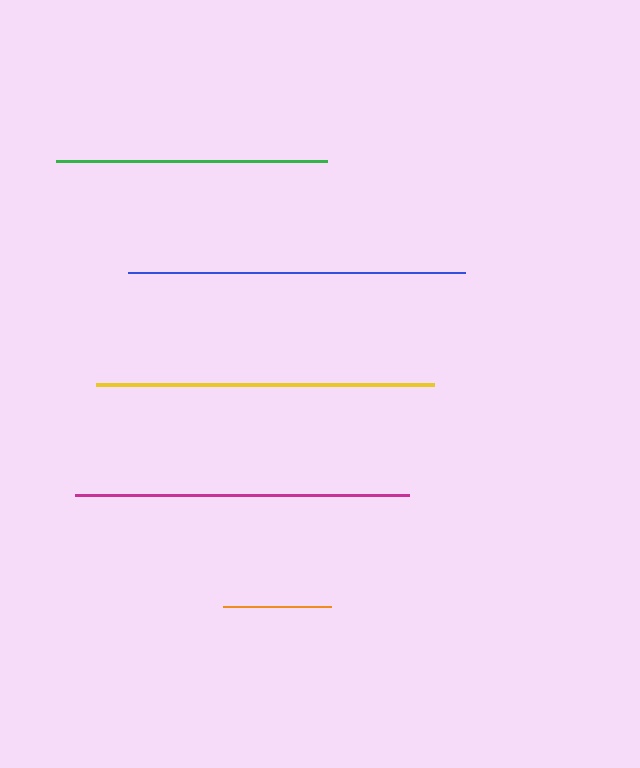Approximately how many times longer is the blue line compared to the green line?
The blue line is approximately 1.2 times the length of the green line.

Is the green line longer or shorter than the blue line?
The blue line is longer than the green line.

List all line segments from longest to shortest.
From longest to shortest: yellow, blue, magenta, green, orange.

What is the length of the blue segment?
The blue segment is approximately 337 pixels long.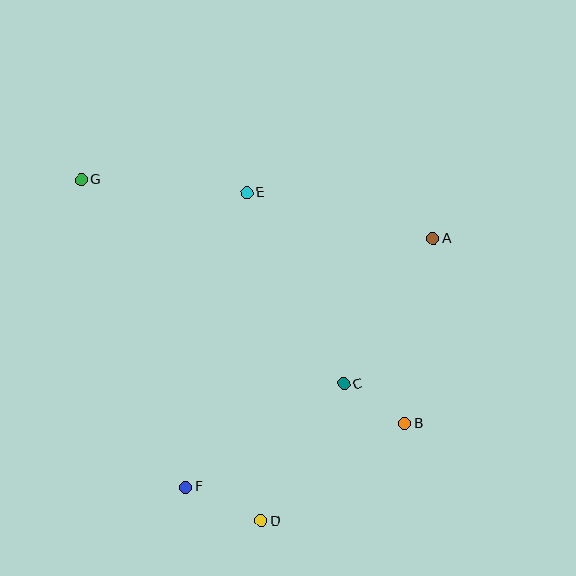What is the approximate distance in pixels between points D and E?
The distance between D and E is approximately 329 pixels.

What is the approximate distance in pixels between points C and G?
The distance between C and G is approximately 332 pixels.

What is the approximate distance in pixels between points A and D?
The distance between A and D is approximately 331 pixels.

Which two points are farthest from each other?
Points B and G are farthest from each other.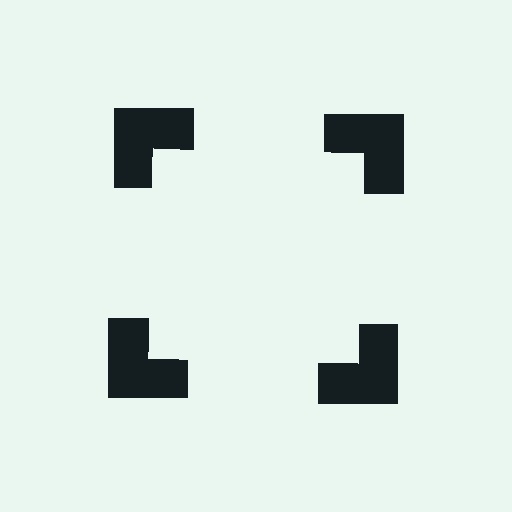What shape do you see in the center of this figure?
An illusory square — its edges are inferred from the aligned wedge cuts in the notched squares, not physically drawn.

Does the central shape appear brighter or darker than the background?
It typically appears slightly brighter than the background, even though no actual brightness change is drawn.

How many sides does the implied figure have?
4 sides.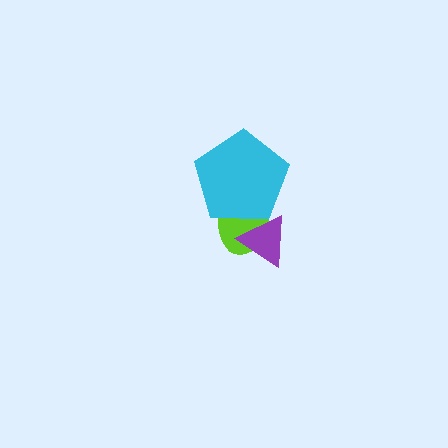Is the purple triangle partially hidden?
No, no other shape covers it.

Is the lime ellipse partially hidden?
Yes, it is partially covered by another shape.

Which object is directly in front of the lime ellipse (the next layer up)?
The cyan pentagon is directly in front of the lime ellipse.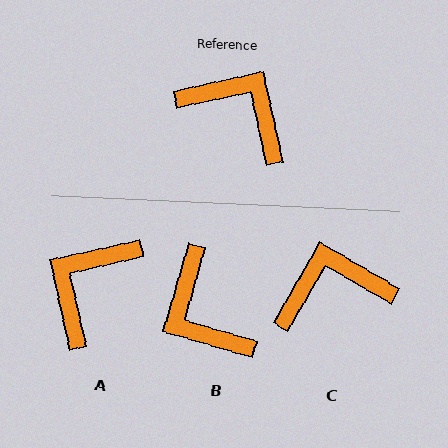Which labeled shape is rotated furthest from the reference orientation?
B, about 151 degrees away.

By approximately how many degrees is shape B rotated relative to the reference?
Approximately 151 degrees counter-clockwise.